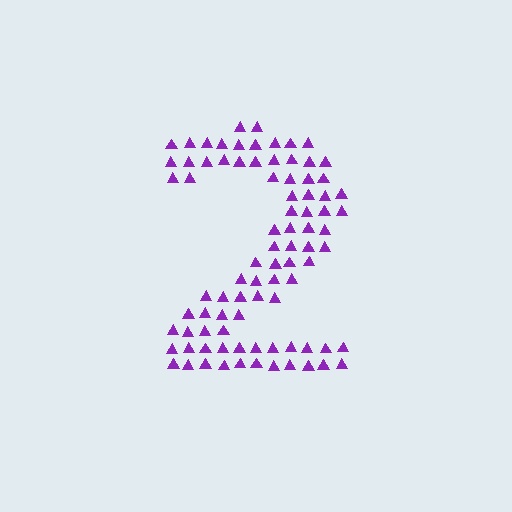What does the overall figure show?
The overall figure shows the digit 2.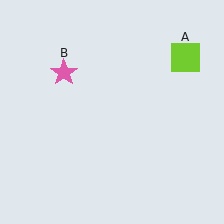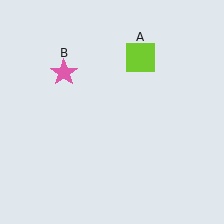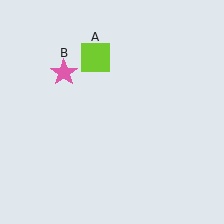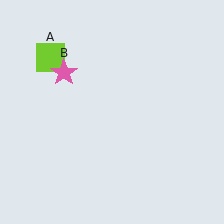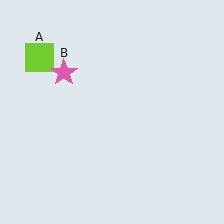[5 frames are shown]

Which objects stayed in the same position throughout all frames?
Pink star (object B) remained stationary.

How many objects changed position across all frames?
1 object changed position: lime square (object A).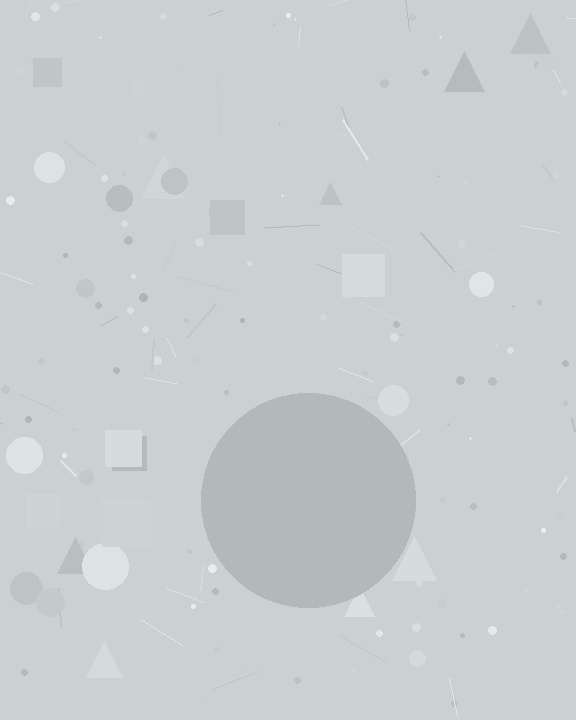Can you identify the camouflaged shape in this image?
The camouflaged shape is a circle.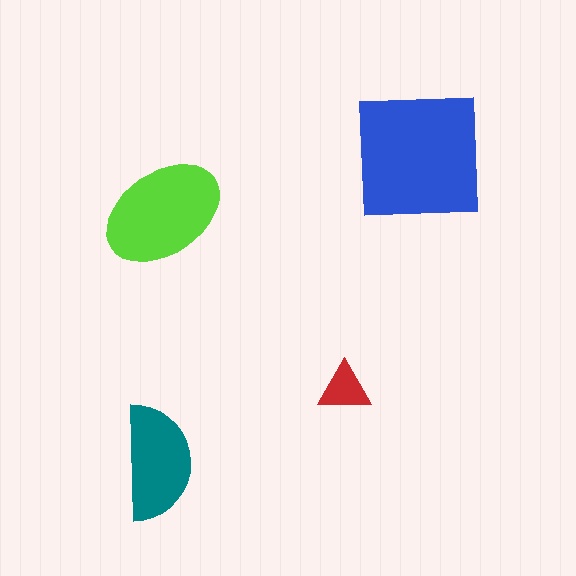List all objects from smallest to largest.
The red triangle, the teal semicircle, the lime ellipse, the blue square.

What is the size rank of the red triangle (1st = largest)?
4th.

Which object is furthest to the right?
The blue square is rightmost.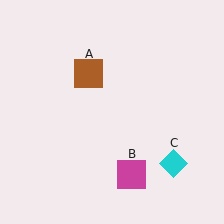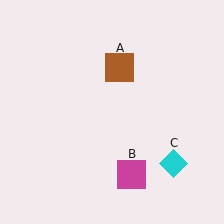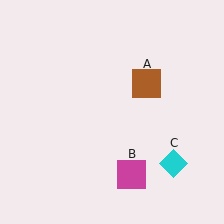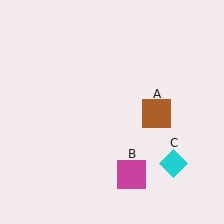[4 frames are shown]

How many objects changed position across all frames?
1 object changed position: brown square (object A).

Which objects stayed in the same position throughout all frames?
Magenta square (object B) and cyan diamond (object C) remained stationary.